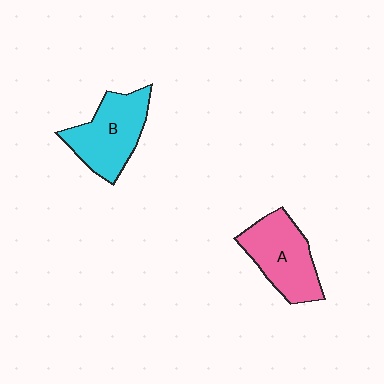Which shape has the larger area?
Shape B (cyan).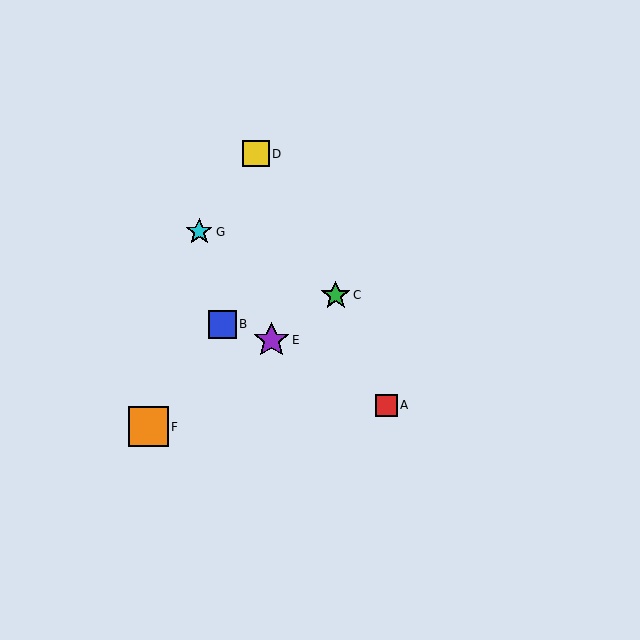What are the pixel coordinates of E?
Object E is at (272, 340).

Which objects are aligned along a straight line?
Objects C, E, F are aligned along a straight line.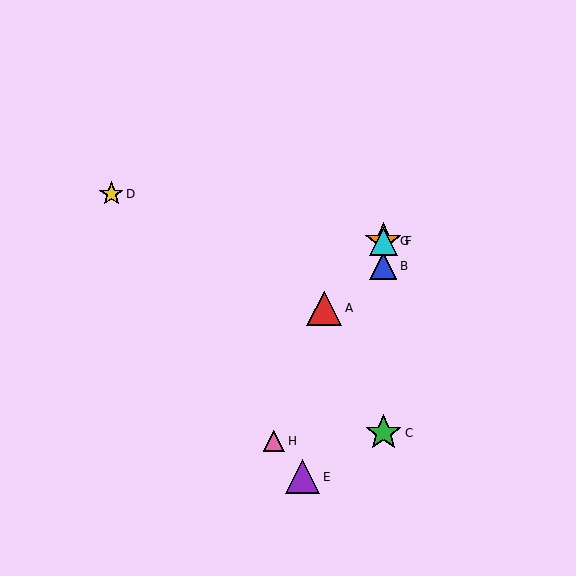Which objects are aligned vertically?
Objects B, C, F, G are aligned vertically.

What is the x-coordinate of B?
Object B is at x≈383.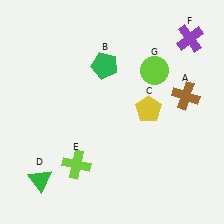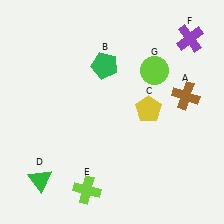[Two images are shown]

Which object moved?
The lime cross (E) moved down.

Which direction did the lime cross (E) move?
The lime cross (E) moved down.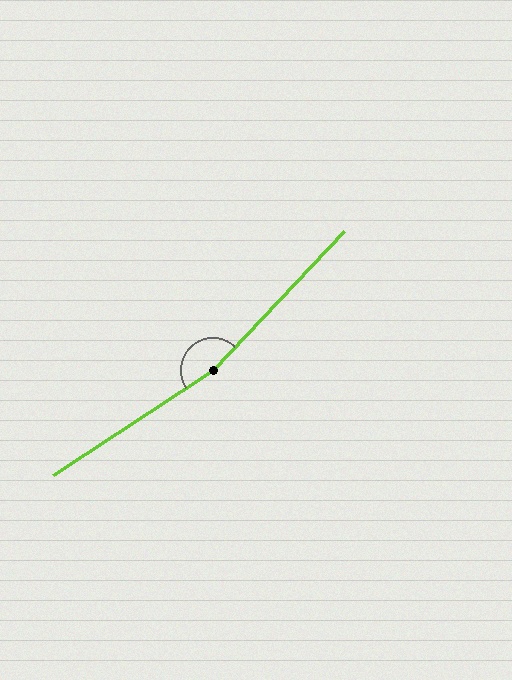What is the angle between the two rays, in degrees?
Approximately 167 degrees.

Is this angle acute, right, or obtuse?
It is obtuse.